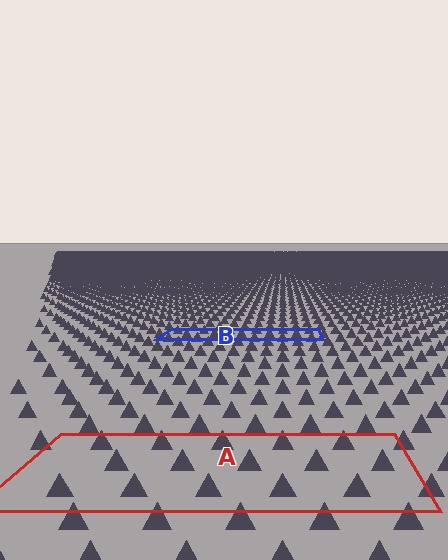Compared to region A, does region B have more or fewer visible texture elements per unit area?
Region B has more texture elements per unit area — they are packed more densely because it is farther away.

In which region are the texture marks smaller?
The texture marks are smaller in region B, because it is farther away.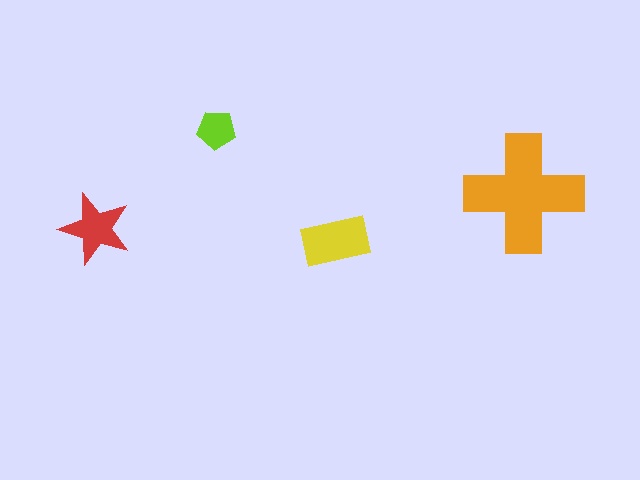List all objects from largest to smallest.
The orange cross, the yellow rectangle, the red star, the lime pentagon.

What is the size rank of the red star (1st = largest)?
3rd.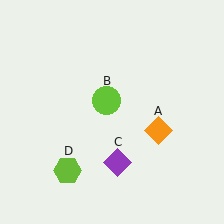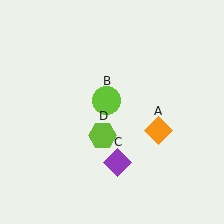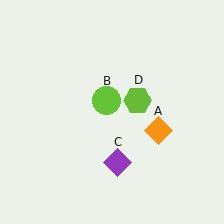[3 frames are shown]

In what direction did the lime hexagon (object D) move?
The lime hexagon (object D) moved up and to the right.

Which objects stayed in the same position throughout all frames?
Orange diamond (object A) and lime circle (object B) and purple diamond (object C) remained stationary.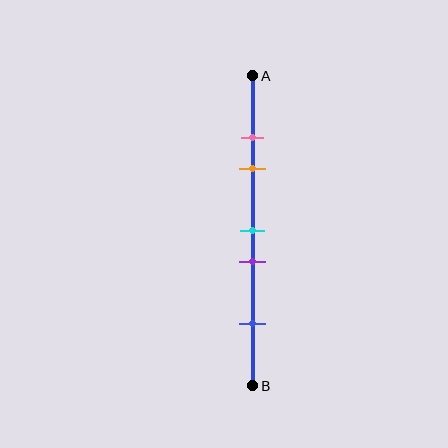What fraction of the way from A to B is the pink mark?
The pink mark is approximately 20% (0.2) of the way from A to B.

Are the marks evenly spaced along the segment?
No, the marks are not evenly spaced.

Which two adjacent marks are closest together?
The pink and orange marks are the closest adjacent pair.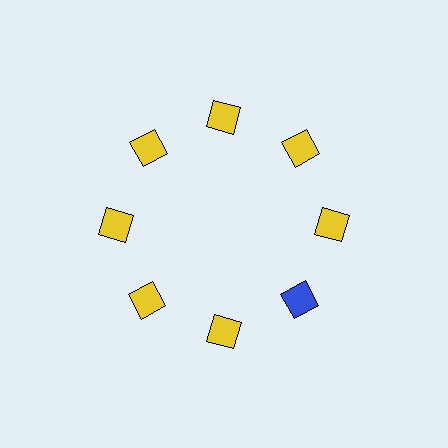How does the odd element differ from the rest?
It has a different color: blue instead of yellow.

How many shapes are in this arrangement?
There are 8 shapes arranged in a ring pattern.